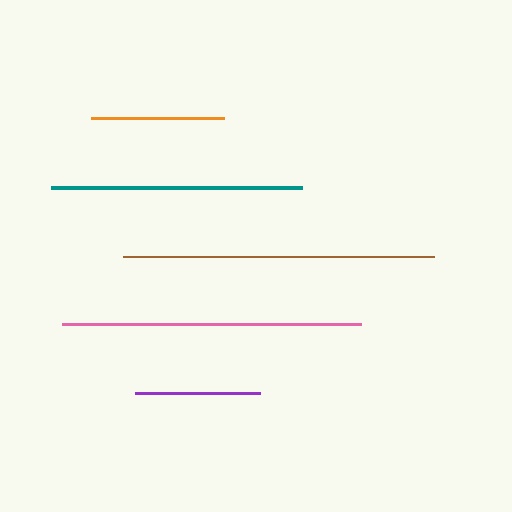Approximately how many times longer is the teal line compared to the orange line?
The teal line is approximately 1.9 times the length of the orange line.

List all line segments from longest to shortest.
From longest to shortest: brown, pink, teal, orange, purple.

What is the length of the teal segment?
The teal segment is approximately 251 pixels long.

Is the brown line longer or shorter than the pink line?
The brown line is longer than the pink line.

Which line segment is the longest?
The brown line is the longest at approximately 311 pixels.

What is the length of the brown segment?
The brown segment is approximately 311 pixels long.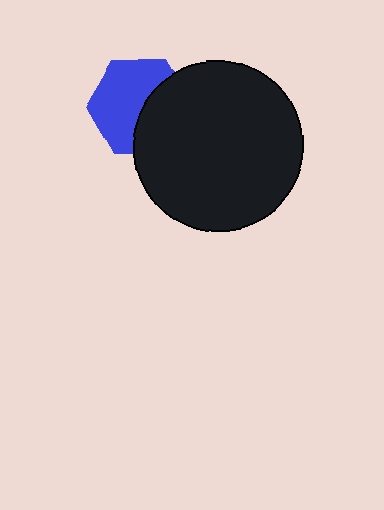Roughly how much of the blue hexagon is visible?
About half of it is visible (roughly 59%).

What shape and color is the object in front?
The object in front is a black circle.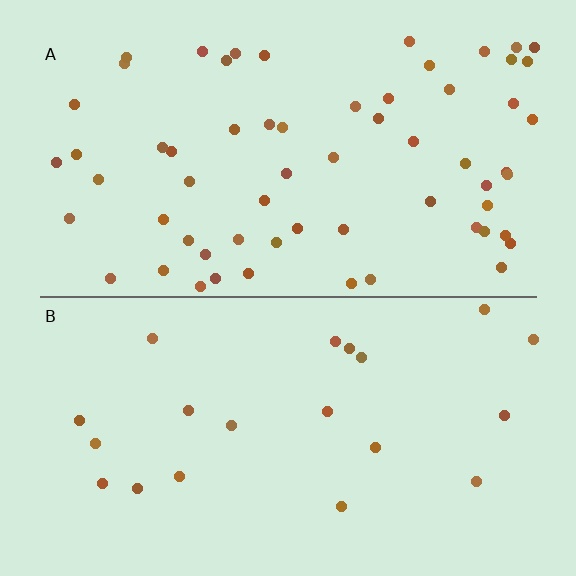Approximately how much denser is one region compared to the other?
Approximately 3.0× — region A over region B.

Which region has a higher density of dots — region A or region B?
A (the top).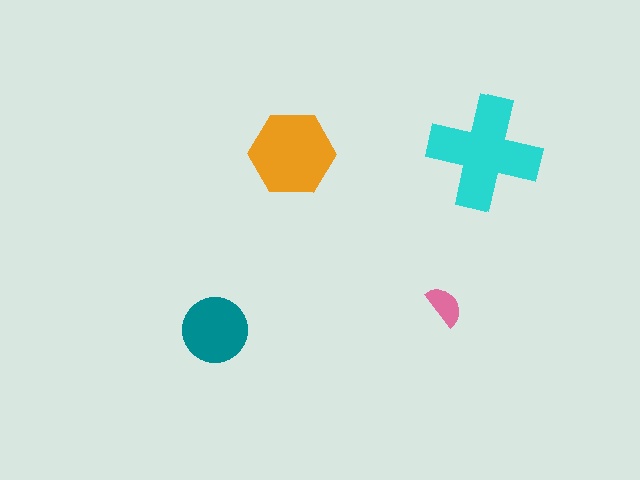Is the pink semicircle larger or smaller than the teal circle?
Smaller.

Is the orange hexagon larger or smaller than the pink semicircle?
Larger.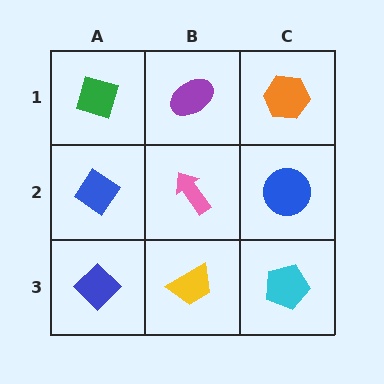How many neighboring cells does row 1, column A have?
2.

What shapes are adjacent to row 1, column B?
A pink arrow (row 2, column B), a green diamond (row 1, column A), an orange hexagon (row 1, column C).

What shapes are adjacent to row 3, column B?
A pink arrow (row 2, column B), a blue diamond (row 3, column A), a cyan pentagon (row 3, column C).